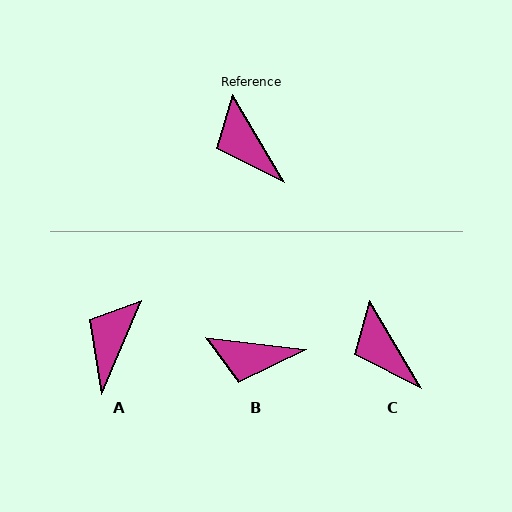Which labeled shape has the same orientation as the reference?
C.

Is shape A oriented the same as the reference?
No, it is off by about 53 degrees.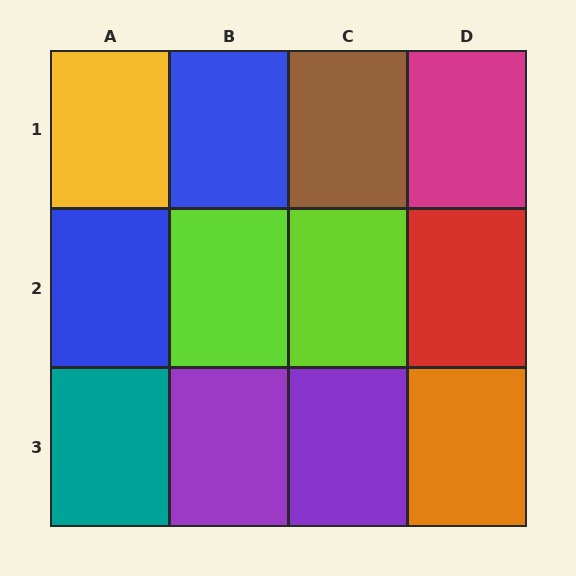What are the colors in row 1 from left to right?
Yellow, blue, brown, magenta.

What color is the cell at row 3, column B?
Purple.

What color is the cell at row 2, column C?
Lime.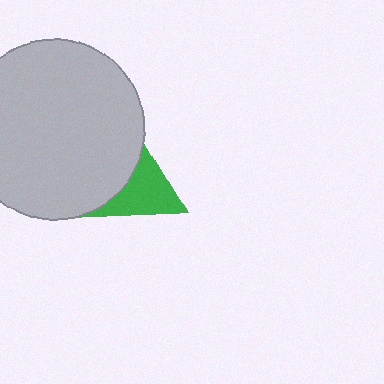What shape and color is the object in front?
The object in front is a light gray circle.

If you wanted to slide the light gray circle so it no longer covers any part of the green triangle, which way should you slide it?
Slide it left — that is the most direct way to separate the two shapes.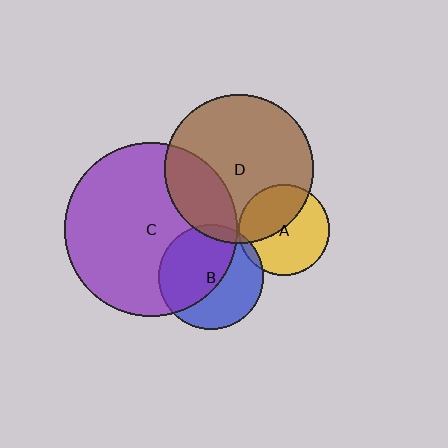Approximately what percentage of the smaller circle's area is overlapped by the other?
Approximately 55%.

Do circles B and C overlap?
Yes.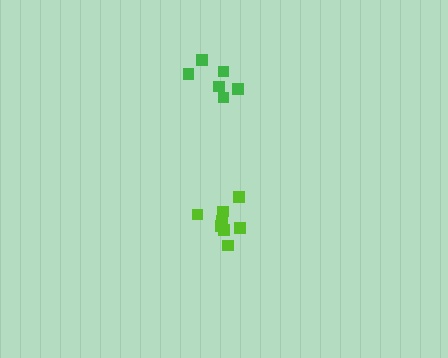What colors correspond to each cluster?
The clusters are colored: lime, green.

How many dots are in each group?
Group 1: 8 dots, Group 2: 6 dots (14 total).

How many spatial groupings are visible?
There are 2 spatial groupings.